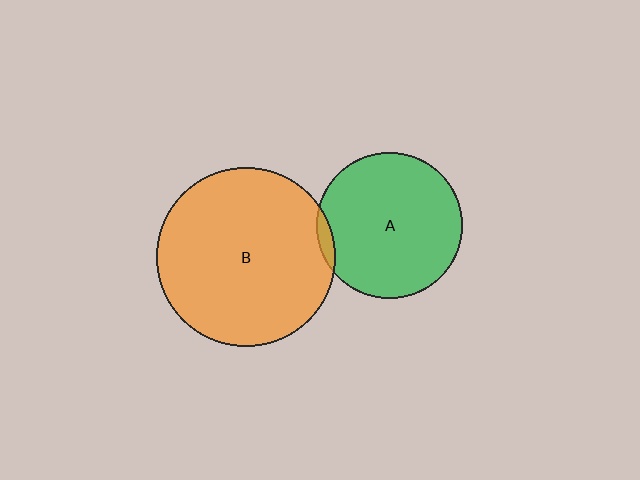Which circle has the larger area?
Circle B (orange).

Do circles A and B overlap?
Yes.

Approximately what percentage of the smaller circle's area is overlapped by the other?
Approximately 5%.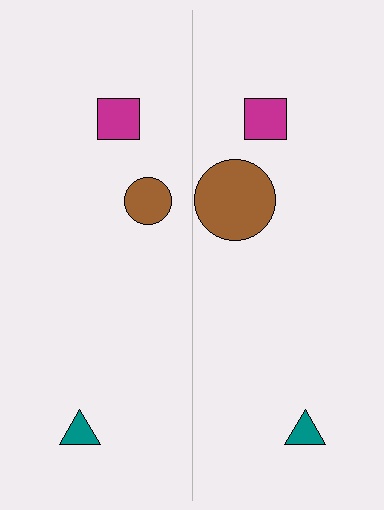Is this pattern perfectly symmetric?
No, the pattern is not perfectly symmetric. The brown circle on the right side has a different size than its mirror counterpart.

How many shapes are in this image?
There are 6 shapes in this image.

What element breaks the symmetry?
The brown circle on the right side has a different size than its mirror counterpart.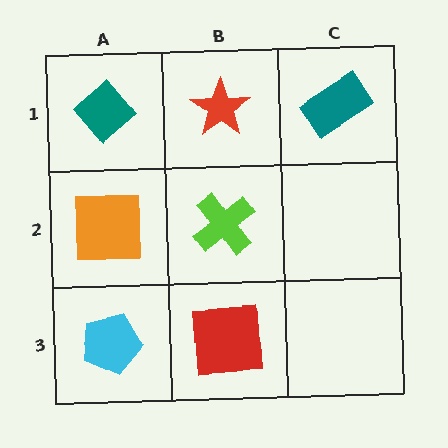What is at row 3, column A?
A cyan pentagon.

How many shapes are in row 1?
3 shapes.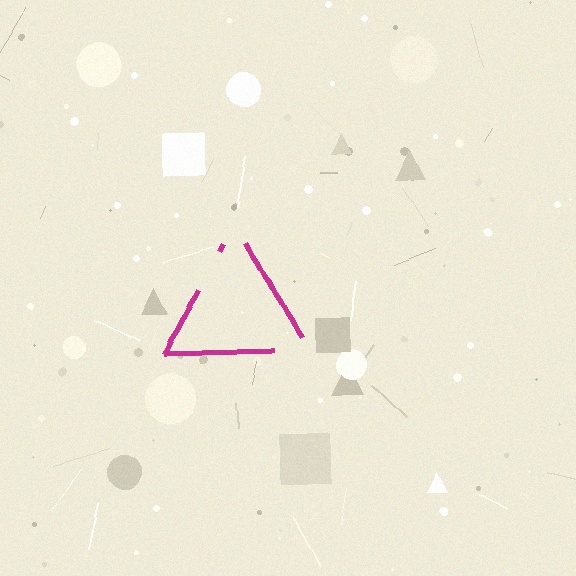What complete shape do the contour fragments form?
The contour fragments form a triangle.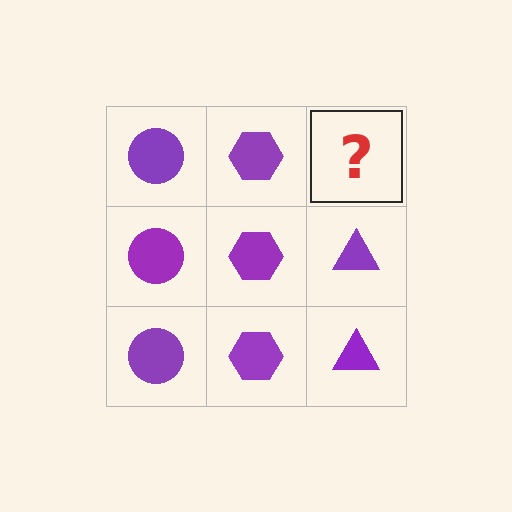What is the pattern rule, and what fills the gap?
The rule is that each column has a consistent shape. The gap should be filled with a purple triangle.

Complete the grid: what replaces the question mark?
The question mark should be replaced with a purple triangle.